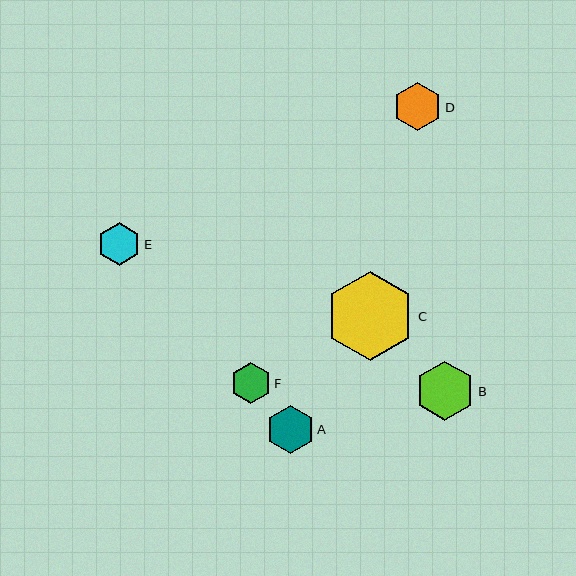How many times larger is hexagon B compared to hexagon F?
Hexagon B is approximately 1.5 times the size of hexagon F.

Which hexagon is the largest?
Hexagon C is the largest with a size of approximately 89 pixels.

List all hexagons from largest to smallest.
From largest to smallest: C, B, D, A, E, F.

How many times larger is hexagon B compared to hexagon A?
Hexagon B is approximately 1.2 times the size of hexagon A.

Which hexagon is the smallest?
Hexagon F is the smallest with a size of approximately 41 pixels.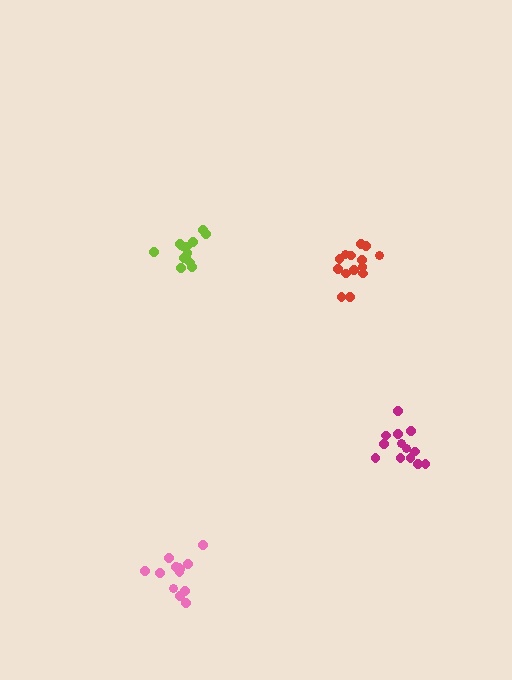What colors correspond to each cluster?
The clusters are colored: lime, magenta, red, pink.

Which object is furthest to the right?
The magenta cluster is rightmost.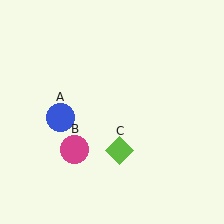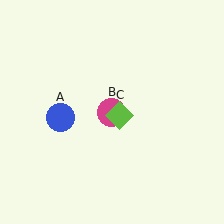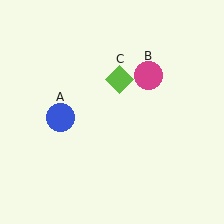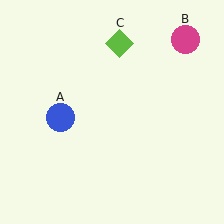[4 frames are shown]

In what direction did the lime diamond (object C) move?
The lime diamond (object C) moved up.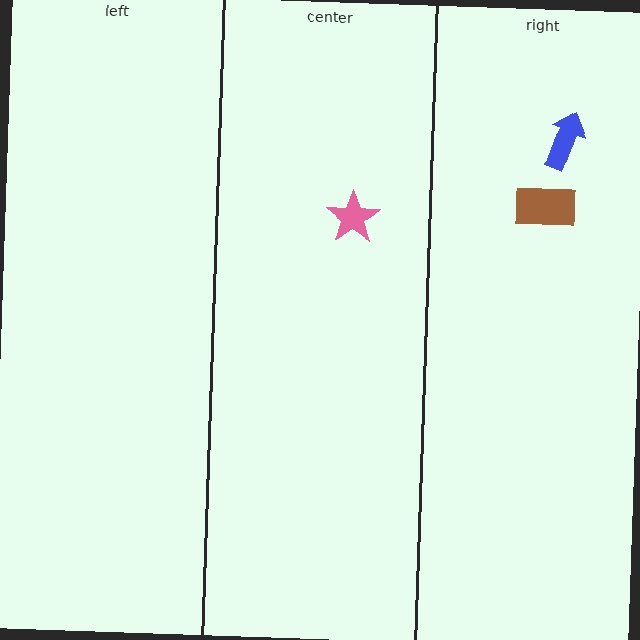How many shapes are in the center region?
1.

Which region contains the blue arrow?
The right region.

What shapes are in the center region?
The pink star.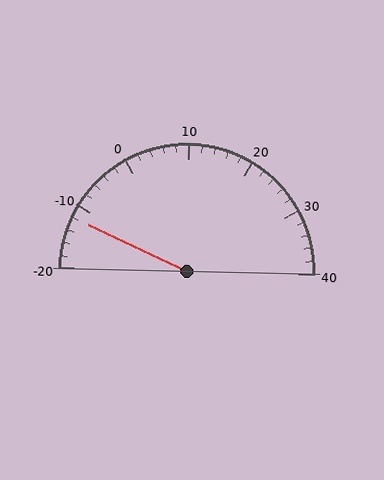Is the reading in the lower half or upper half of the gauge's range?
The reading is in the lower half of the range (-20 to 40).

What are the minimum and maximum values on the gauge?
The gauge ranges from -20 to 40.